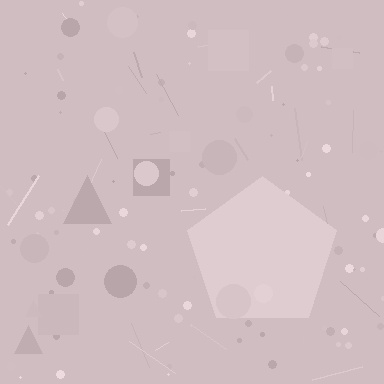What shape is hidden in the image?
A pentagon is hidden in the image.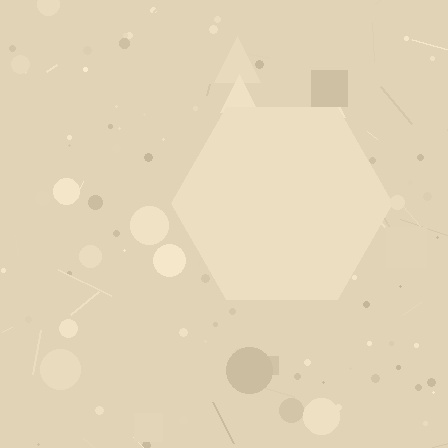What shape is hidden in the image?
A hexagon is hidden in the image.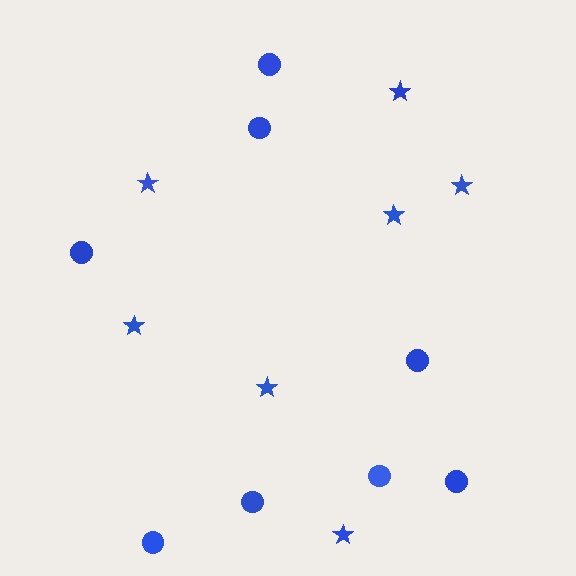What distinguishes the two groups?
There are 2 groups: one group of stars (7) and one group of circles (8).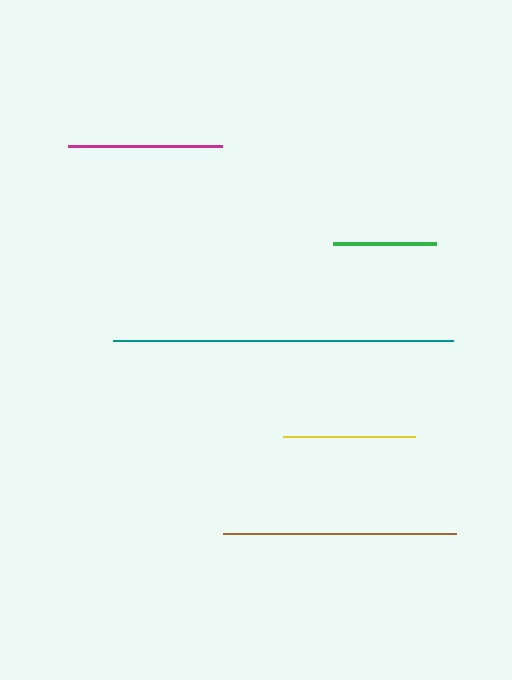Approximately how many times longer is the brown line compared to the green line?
The brown line is approximately 2.3 times the length of the green line.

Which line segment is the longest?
The teal line is the longest at approximately 340 pixels.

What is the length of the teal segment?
The teal segment is approximately 340 pixels long.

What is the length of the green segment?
The green segment is approximately 103 pixels long.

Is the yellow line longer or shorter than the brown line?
The brown line is longer than the yellow line.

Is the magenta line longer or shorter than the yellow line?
The magenta line is longer than the yellow line.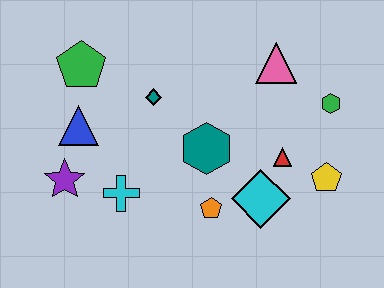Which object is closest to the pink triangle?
The green hexagon is closest to the pink triangle.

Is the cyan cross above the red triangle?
No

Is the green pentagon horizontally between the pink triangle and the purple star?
Yes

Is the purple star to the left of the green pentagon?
Yes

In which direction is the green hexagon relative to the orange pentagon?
The green hexagon is to the right of the orange pentagon.